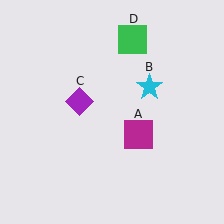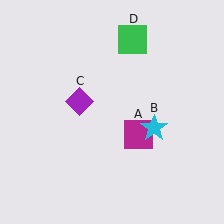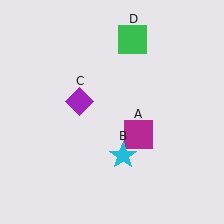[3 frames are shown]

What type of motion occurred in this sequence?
The cyan star (object B) rotated clockwise around the center of the scene.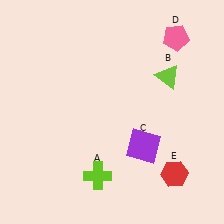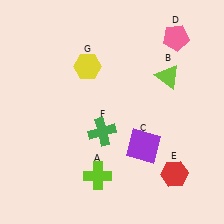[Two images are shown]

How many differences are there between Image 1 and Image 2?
There are 2 differences between the two images.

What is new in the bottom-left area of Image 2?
A green cross (F) was added in the bottom-left area of Image 2.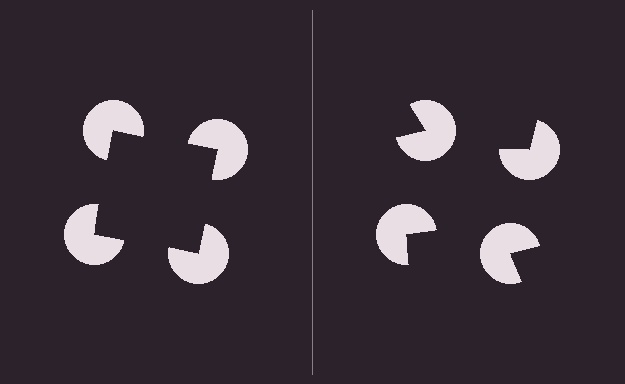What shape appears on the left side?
An illusory square.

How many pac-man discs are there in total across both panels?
8 — 4 on each side.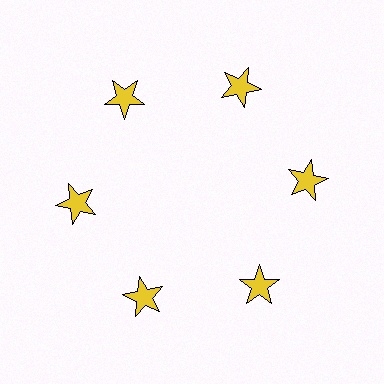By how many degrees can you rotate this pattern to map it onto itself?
The pattern maps onto itself every 60 degrees of rotation.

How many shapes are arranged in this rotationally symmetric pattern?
There are 6 shapes, arranged in 6 groups of 1.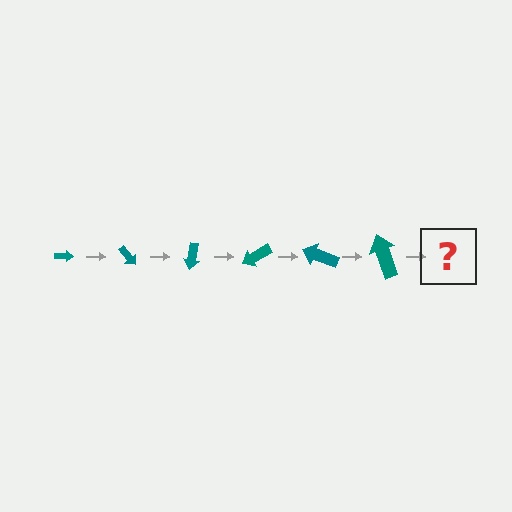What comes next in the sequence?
The next element should be an arrow, larger than the previous one and rotated 300 degrees from the start.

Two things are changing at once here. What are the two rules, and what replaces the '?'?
The two rules are that the arrow grows larger each step and it rotates 50 degrees each step. The '?' should be an arrow, larger than the previous one and rotated 300 degrees from the start.